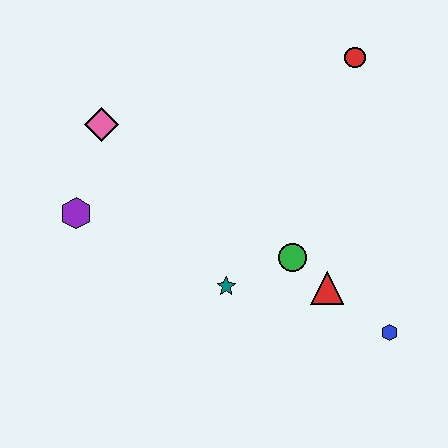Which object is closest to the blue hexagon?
The red triangle is closest to the blue hexagon.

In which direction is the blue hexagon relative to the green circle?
The blue hexagon is to the right of the green circle.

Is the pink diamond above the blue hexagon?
Yes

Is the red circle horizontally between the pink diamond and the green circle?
No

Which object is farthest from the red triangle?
The pink diamond is farthest from the red triangle.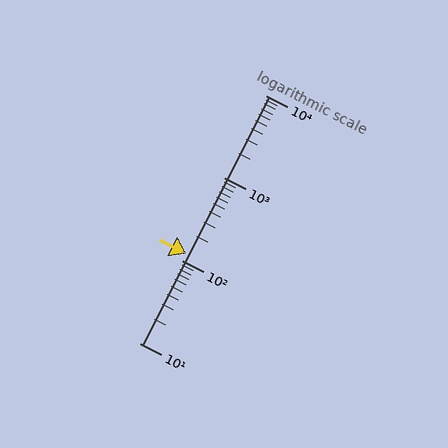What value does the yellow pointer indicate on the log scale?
The pointer indicates approximately 120.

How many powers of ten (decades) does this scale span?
The scale spans 3 decades, from 10 to 10000.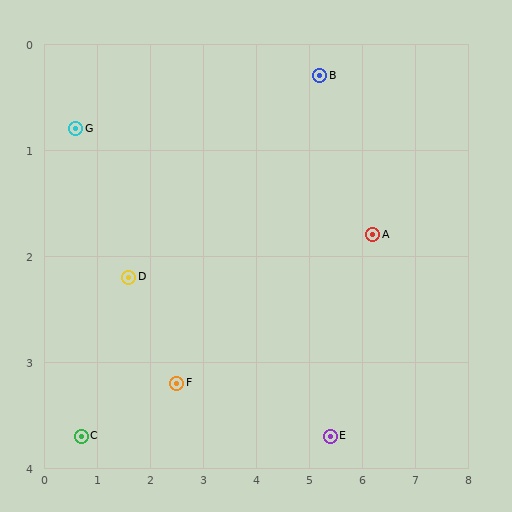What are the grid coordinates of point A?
Point A is at approximately (6.2, 1.8).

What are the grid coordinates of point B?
Point B is at approximately (5.2, 0.3).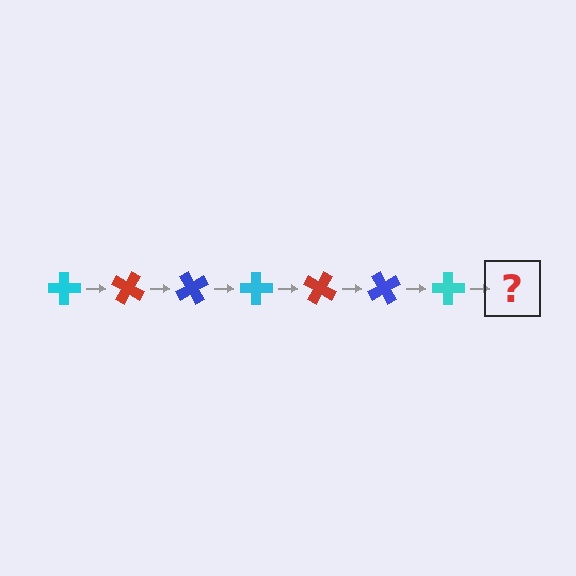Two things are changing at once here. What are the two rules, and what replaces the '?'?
The two rules are that it rotates 30 degrees each step and the color cycles through cyan, red, and blue. The '?' should be a red cross, rotated 210 degrees from the start.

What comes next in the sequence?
The next element should be a red cross, rotated 210 degrees from the start.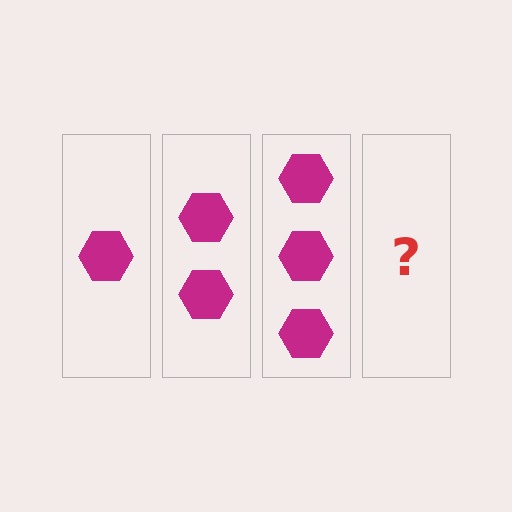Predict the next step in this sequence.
The next step is 4 hexagons.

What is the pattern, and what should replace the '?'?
The pattern is that each step adds one more hexagon. The '?' should be 4 hexagons.